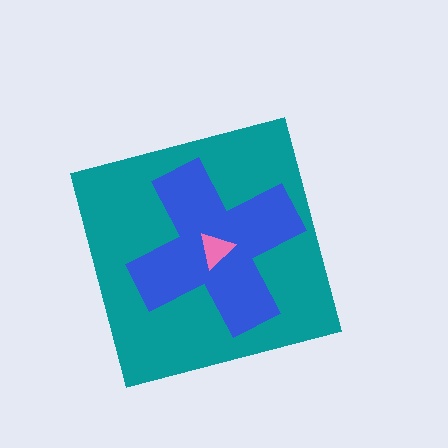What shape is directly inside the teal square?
The blue cross.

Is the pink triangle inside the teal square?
Yes.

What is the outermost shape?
The teal square.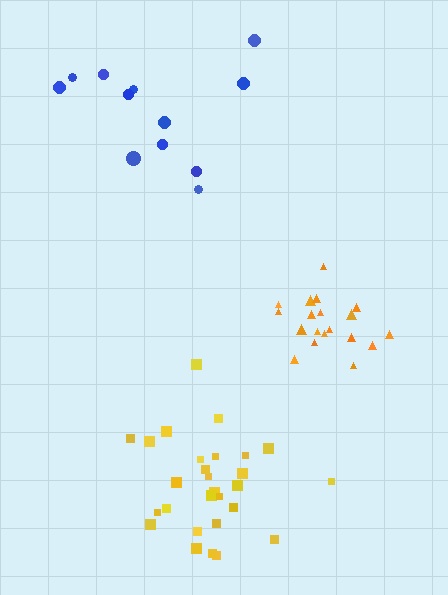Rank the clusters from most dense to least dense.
orange, yellow, blue.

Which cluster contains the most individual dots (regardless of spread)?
Yellow (28).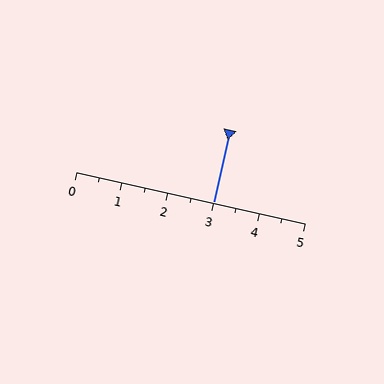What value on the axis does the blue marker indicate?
The marker indicates approximately 3.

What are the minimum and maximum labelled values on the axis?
The axis runs from 0 to 5.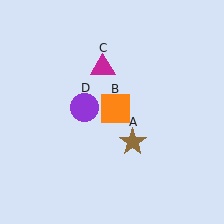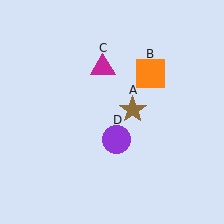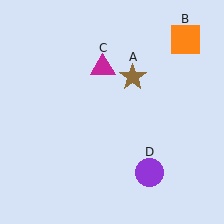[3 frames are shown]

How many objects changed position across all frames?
3 objects changed position: brown star (object A), orange square (object B), purple circle (object D).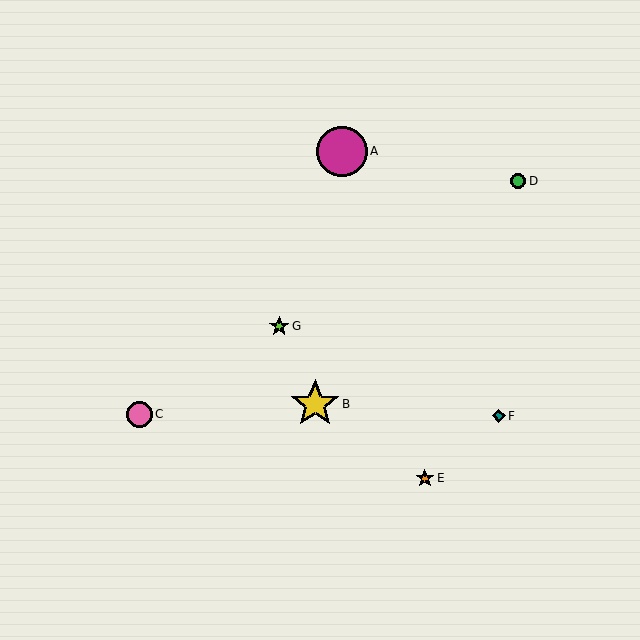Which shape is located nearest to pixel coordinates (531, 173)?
The green circle (labeled D) at (518, 181) is nearest to that location.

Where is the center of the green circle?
The center of the green circle is at (518, 181).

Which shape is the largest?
The magenta circle (labeled A) is the largest.